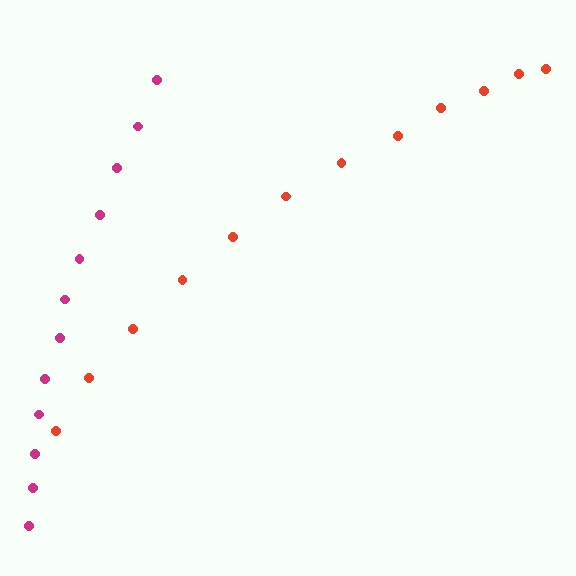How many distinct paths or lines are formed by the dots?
There are 2 distinct paths.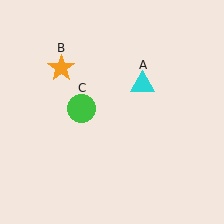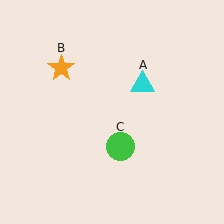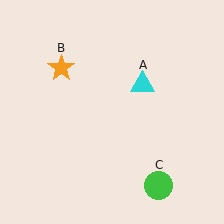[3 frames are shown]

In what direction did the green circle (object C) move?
The green circle (object C) moved down and to the right.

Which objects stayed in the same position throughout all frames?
Cyan triangle (object A) and orange star (object B) remained stationary.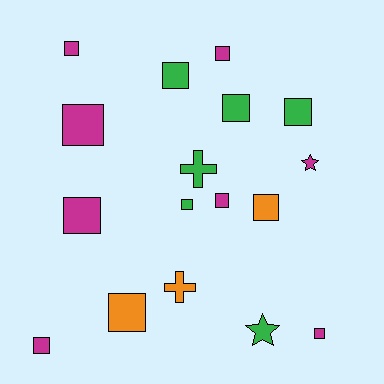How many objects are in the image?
There are 17 objects.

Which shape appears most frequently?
Square, with 13 objects.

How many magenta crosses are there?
There are no magenta crosses.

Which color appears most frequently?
Magenta, with 8 objects.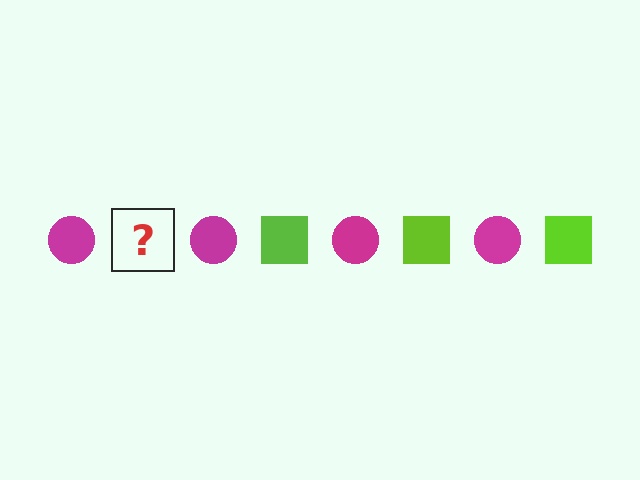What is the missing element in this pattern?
The missing element is a lime square.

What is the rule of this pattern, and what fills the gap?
The rule is that the pattern alternates between magenta circle and lime square. The gap should be filled with a lime square.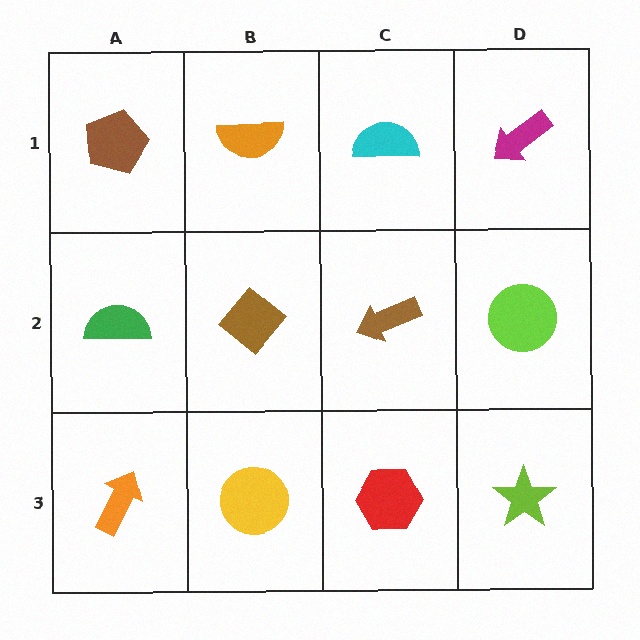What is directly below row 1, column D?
A lime circle.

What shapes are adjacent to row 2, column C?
A cyan semicircle (row 1, column C), a red hexagon (row 3, column C), a brown diamond (row 2, column B), a lime circle (row 2, column D).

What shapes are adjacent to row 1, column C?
A brown arrow (row 2, column C), an orange semicircle (row 1, column B), a magenta arrow (row 1, column D).